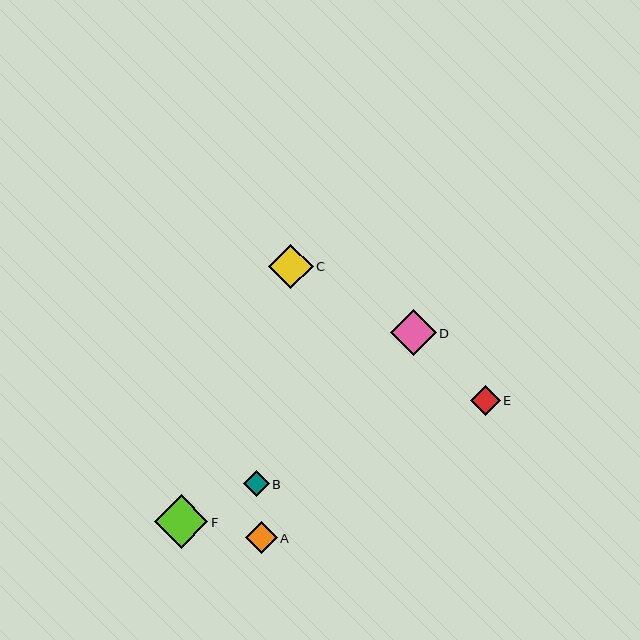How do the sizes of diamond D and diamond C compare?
Diamond D and diamond C are approximately the same size.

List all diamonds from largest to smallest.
From largest to smallest: F, D, C, A, E, B.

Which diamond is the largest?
Diamond F is the largest with a size of approximately 54 pixels.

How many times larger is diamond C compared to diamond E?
Diamond C is approximately 1.5 times the size of diamond E.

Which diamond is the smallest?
Diamond B is the smallest with a size of approximately 26 pixels.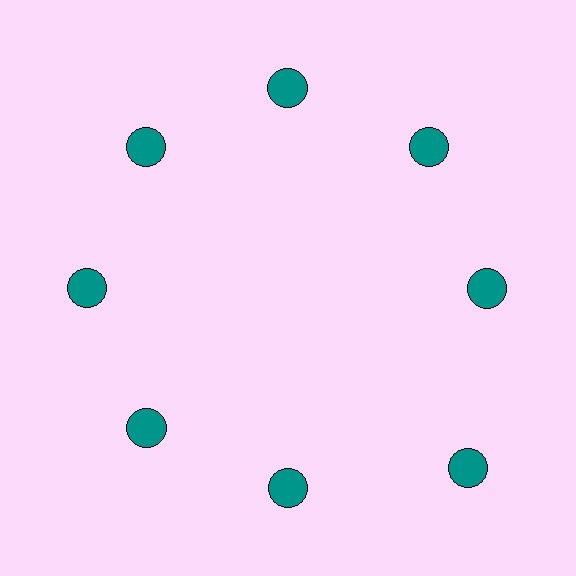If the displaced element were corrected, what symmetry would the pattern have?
It would have 8-fold rotational symmetry — the pattern would map onto itself every 45 degrees.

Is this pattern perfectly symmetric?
No. The 8 teal circles are arranged in a ring, but one element near the 4 o'clock position is pushed outward from the center, breaking the 8-fold rotational symmetry.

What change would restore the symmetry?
The symmetry would be restored by moving it inward, back onto the ring so that all 8 circles sit at equal angles and equal distance from the center.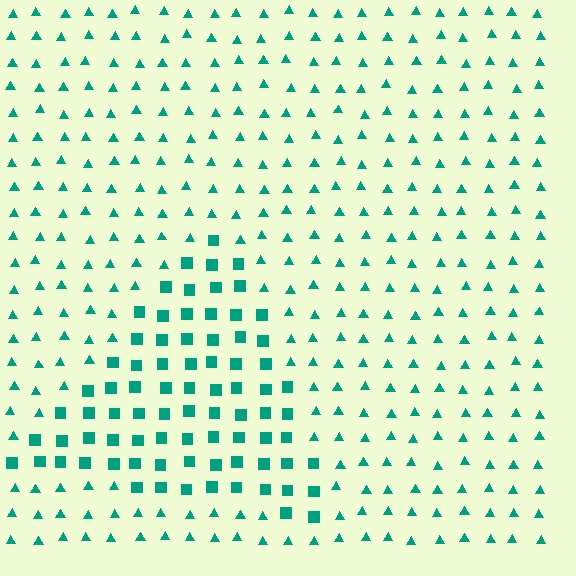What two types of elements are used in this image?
The image uses squares inside the triangle region and triangles outside it.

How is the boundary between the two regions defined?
The boundary is defined by a change in element shape: squares inside vs. triangles outside. All elements share the same color and spacing.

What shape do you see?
I see a triangle.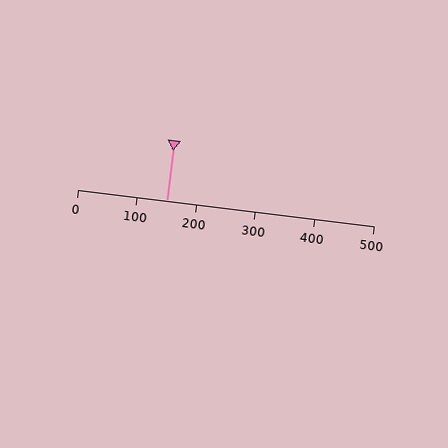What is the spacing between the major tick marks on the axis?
The major ticks are spaced 100 apart.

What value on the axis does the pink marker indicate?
The marker indicates approximately 150.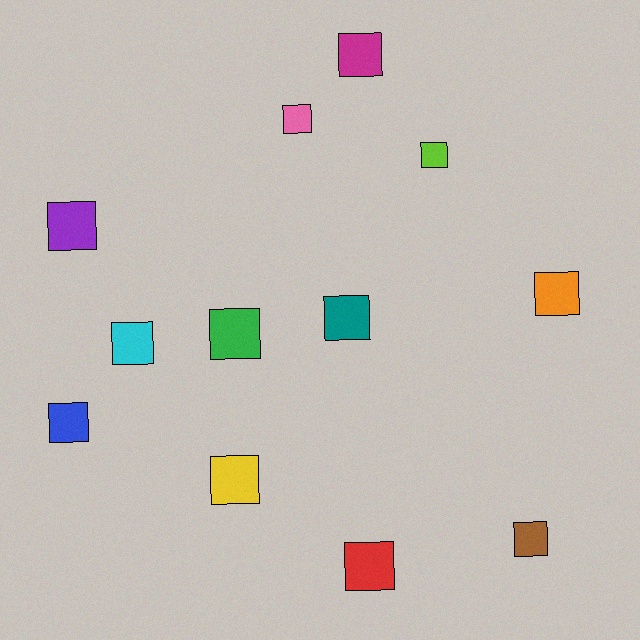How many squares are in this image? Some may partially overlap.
There are 12 squares.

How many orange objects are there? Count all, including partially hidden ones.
There is 1 orange object.